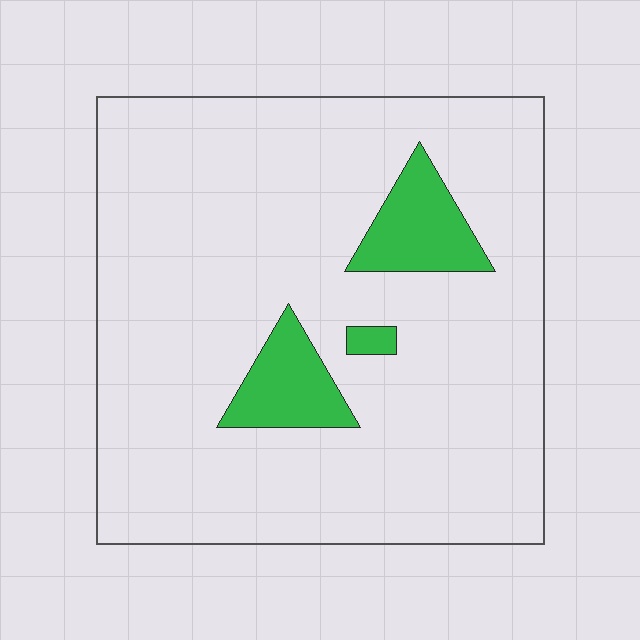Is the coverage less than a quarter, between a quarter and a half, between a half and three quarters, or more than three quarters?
Less than a quarter.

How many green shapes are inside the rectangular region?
3.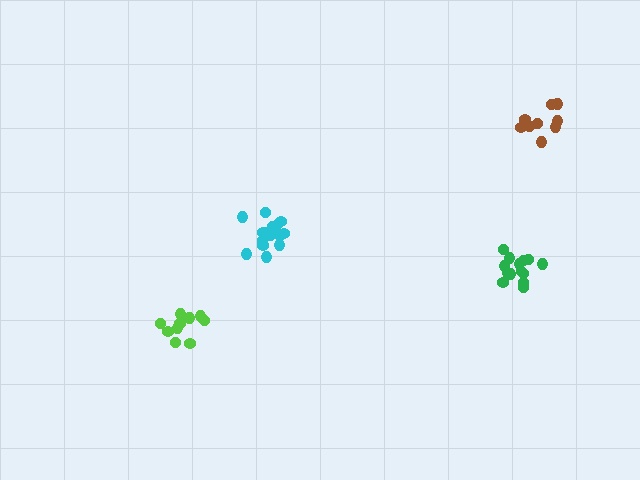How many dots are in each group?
Group 1: 10 dots, Group 2: 15 dots, Group 3: 9 dots, Group 4: 14 dots (48 total).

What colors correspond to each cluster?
The clusters are colored: lime, cyan, brown, green.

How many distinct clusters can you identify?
There are 4 distinct clusters.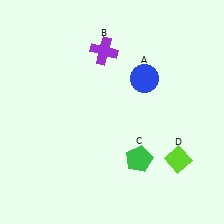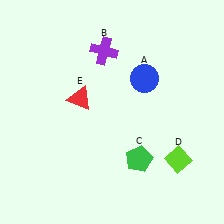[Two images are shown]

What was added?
A red triangle (E) was added in Image 2.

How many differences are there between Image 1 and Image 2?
There is 1 difference between the two images.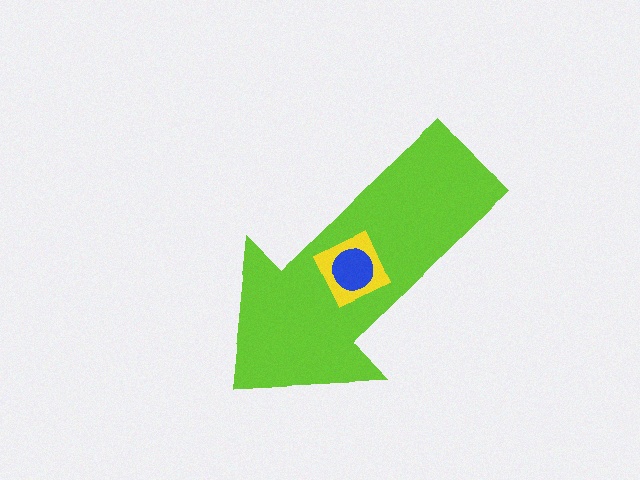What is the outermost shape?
The lime arrow.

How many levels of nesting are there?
3.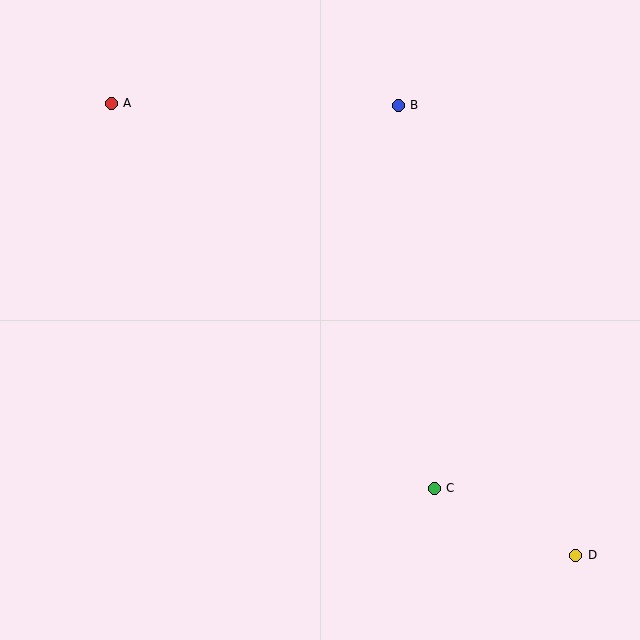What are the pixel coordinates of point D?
Point D is at (576, 555).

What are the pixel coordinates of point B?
Point B is at (398, 105).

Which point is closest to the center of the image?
Point C at (434, 488) is closest to the center.